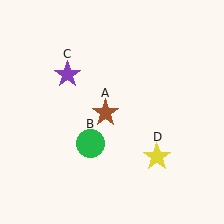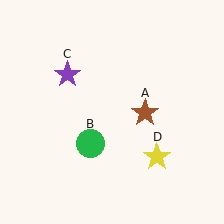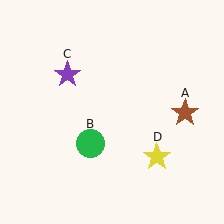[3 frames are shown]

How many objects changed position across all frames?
1 object changed position: brown star (object A).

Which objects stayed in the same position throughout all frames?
Green circle (object B) and purple star (object C) and yellow star (object D) remained stationary.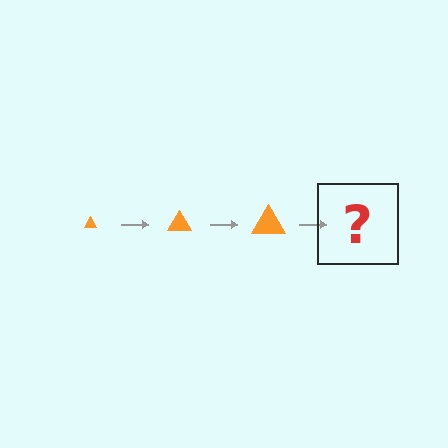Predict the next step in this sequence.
The next step is an orange triangle, larger than the previous one.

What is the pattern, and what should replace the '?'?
The pattern is that the triangle gets progressively larger each step. The '?' should be an orange triangle, larger than the previous one.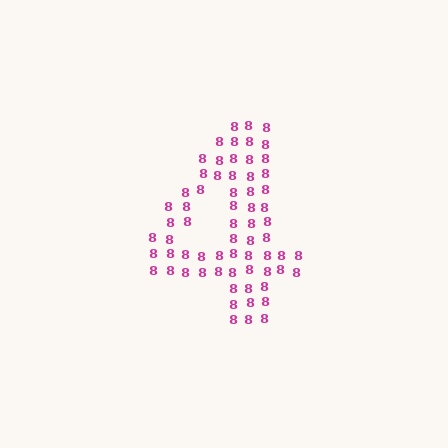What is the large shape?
The large shape is the digit 4.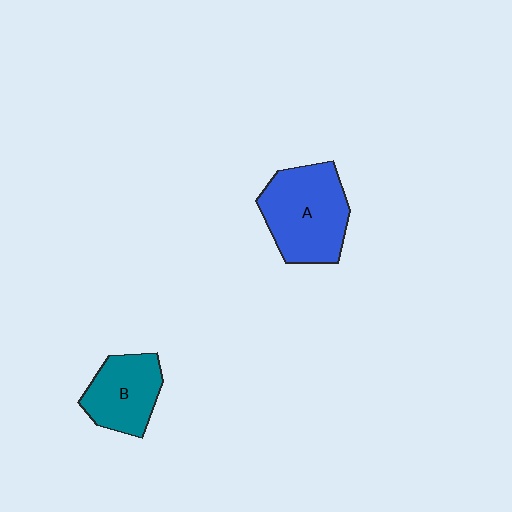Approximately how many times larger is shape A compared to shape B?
Approximately 1.4 times.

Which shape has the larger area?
Shape A (blue).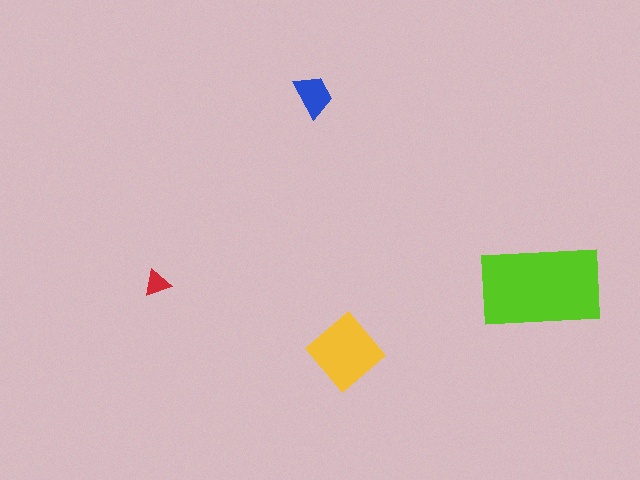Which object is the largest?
The lime rectangle.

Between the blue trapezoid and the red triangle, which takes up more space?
The blue trapezoid.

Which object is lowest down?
The yellow diamond is bottommost.